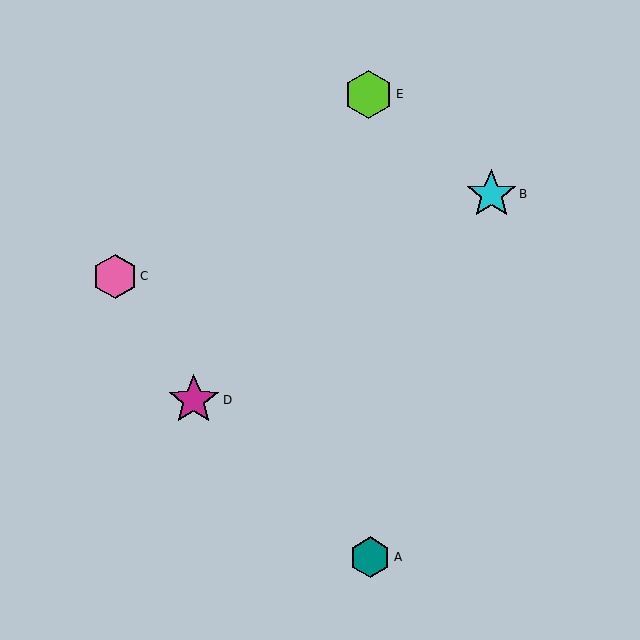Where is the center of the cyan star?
The center of the cyan star is at (491, 194).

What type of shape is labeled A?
Shape A is a teal hexagon.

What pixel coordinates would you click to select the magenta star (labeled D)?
Click at (194, 400) to select the magenta star D.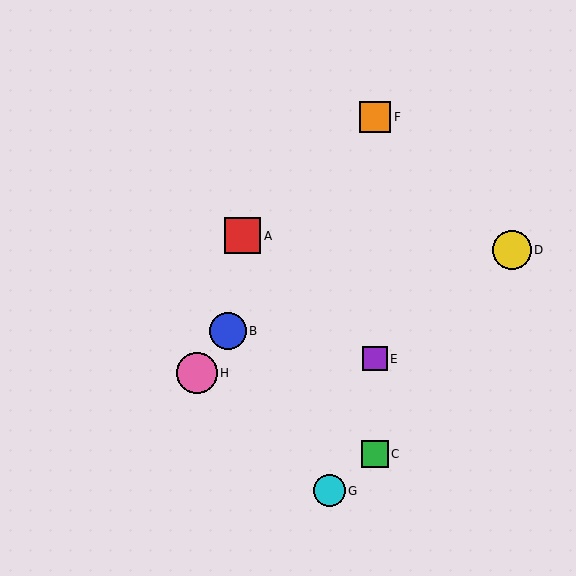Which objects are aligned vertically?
Objects C, E, F are aligned vertically.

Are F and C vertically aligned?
Yes, both are at x≈375.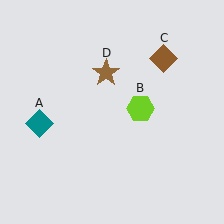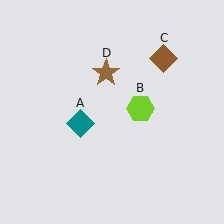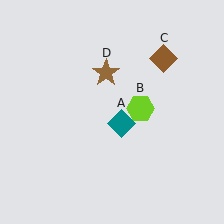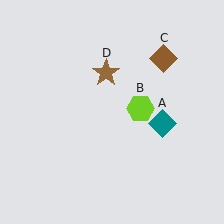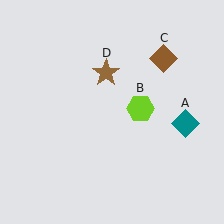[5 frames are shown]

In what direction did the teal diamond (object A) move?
The teal diamond (object A) moved right.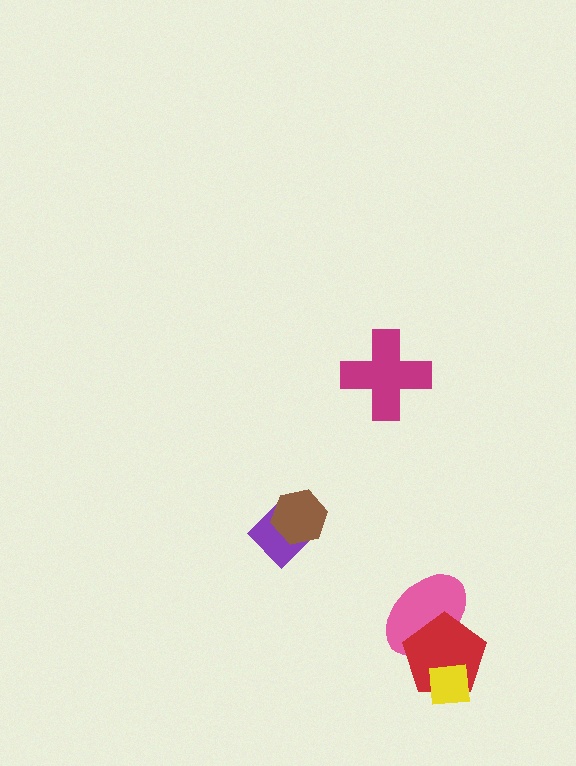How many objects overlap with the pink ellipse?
1 object overlaps with the pink ellipse.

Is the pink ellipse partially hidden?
Yes, it is partially covered by another shape.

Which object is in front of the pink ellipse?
The red pentagon is in front of the pink ellipse.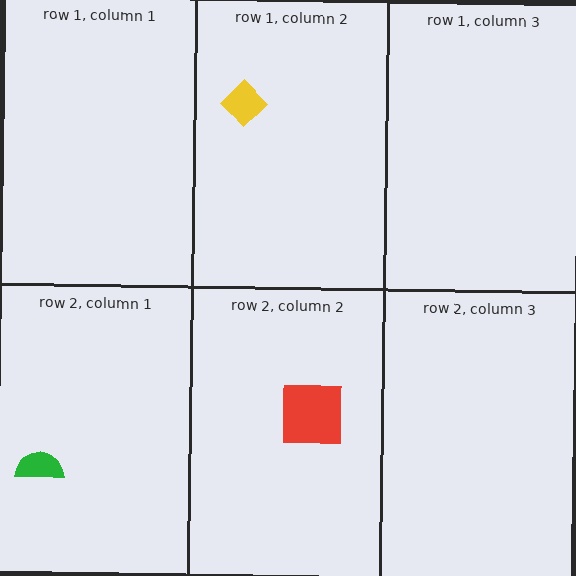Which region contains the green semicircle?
The row 2, column 1 region.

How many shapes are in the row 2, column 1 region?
1.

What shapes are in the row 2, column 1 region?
The green semicircle.